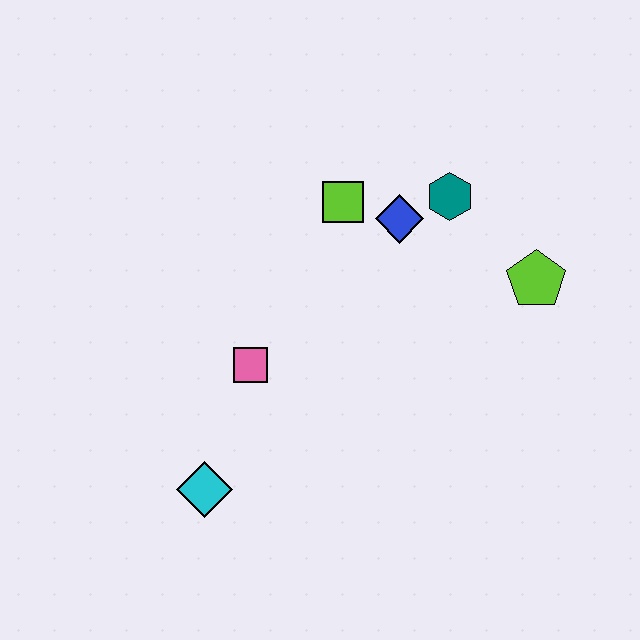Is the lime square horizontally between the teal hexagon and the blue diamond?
No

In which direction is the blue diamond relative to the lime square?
The blue diamond is to the right of the lime square.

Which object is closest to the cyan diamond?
The pink square is closest to the cyan diamond.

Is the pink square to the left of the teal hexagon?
Yes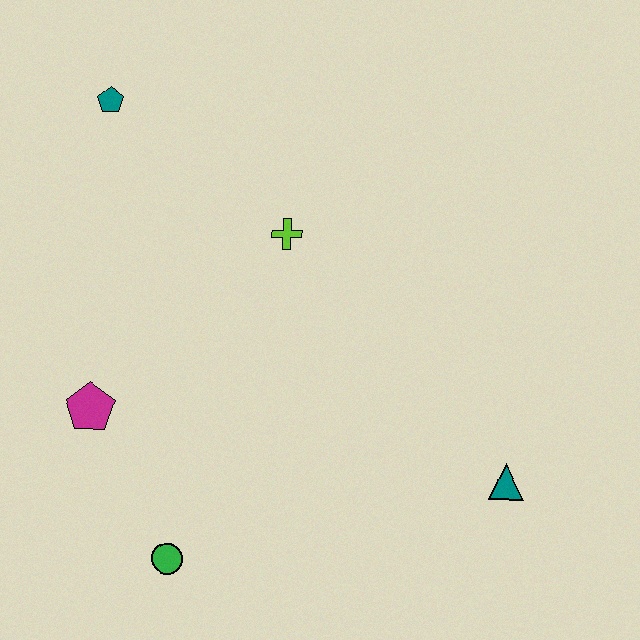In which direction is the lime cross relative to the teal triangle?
The lime cross is above the teal triangle.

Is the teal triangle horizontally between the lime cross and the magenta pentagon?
No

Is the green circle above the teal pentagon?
No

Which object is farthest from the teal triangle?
The teal pentagon is farthest from the teal triangle.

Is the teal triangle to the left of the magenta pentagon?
No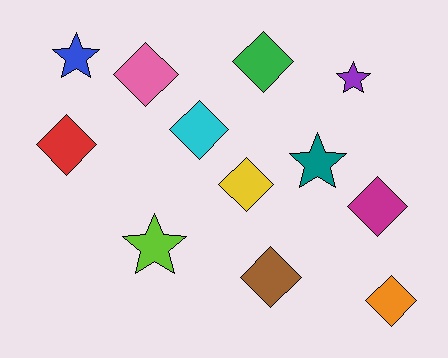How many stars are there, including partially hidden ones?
There are 4 stars.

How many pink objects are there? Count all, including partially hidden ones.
There is 1 pink object.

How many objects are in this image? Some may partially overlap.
There are 12 objects.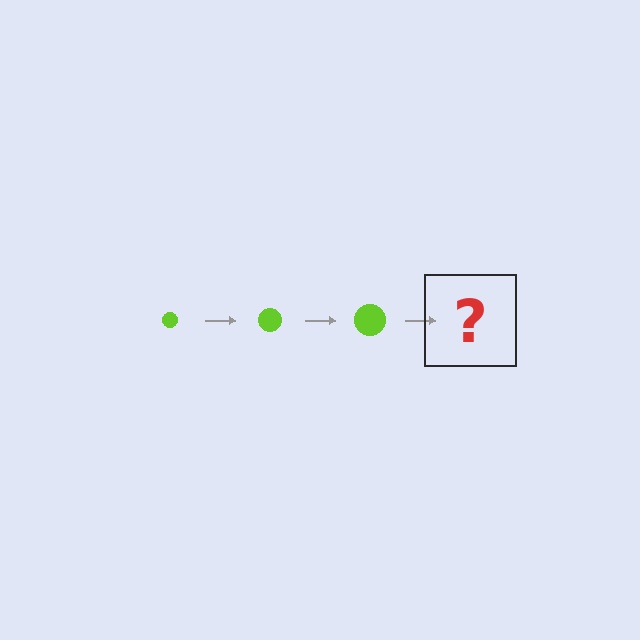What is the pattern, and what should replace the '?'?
The pattern is that the circle gets progressively larger each step. The '?' should be a lime circle, larger than the previous one.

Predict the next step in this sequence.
The next step is a lime circle, larger than the previous one.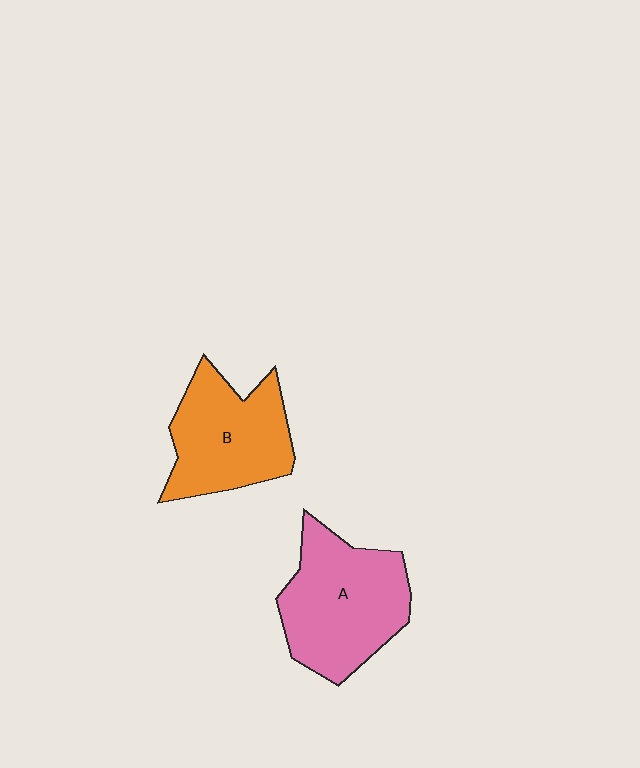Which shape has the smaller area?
Shape B (orange).